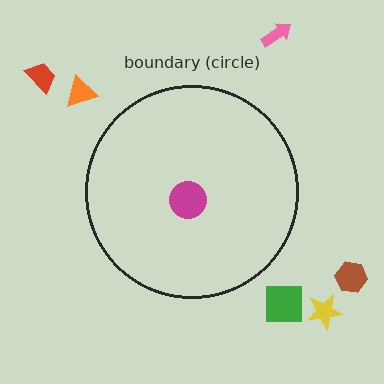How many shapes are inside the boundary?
1 inside, 6 outside.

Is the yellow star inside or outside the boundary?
Outside.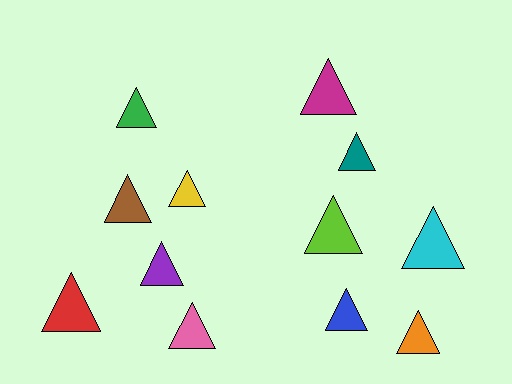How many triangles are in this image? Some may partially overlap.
There are 12 triangles.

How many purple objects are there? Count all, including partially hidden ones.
There is 1 purple object.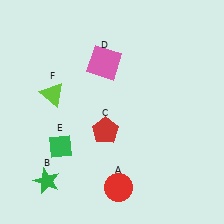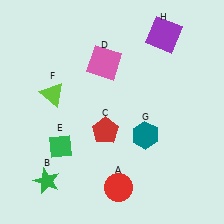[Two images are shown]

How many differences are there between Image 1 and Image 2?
There are 2 differences between the two images.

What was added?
A teal hexagon (G), a purple square (H) were added in Image 2.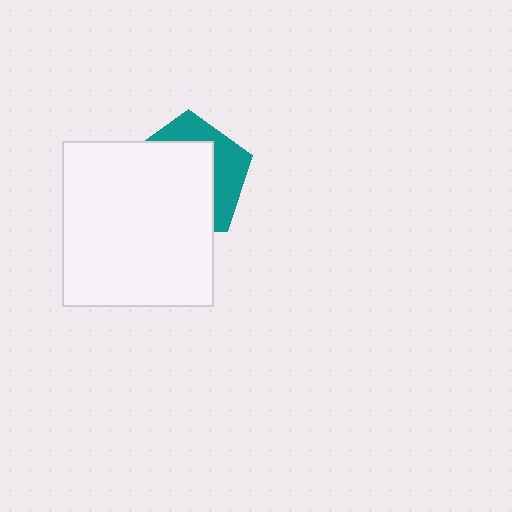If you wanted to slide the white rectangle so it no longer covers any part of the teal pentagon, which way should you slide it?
Slide it toward the lower-left — that is the most direct way to separate the two shapes.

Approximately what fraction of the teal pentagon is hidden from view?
Roughly 64% of the teal pentagon is hidden behind the white rectangle.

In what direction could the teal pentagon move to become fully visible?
The teal pentagon could move toward the upper-right. That would shift it out from behind the white rectangle entirely.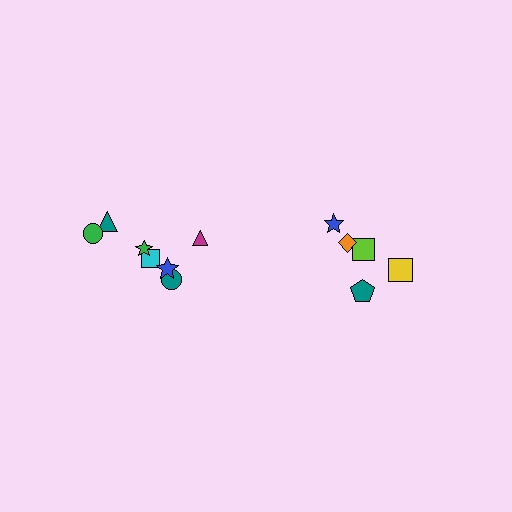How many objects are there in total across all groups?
There are 12 objects.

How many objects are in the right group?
There are 5 objects.